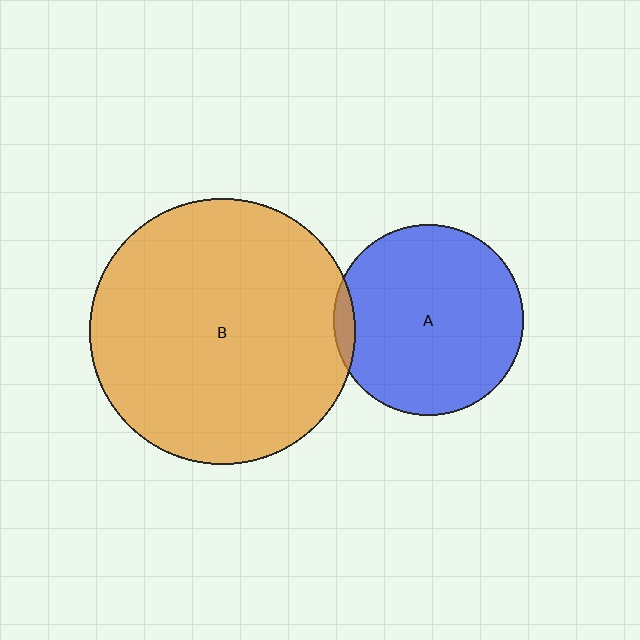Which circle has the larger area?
Circle B (orange).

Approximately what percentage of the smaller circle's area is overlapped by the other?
Approximately 5%.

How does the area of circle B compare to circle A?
Approximately 1.9 times.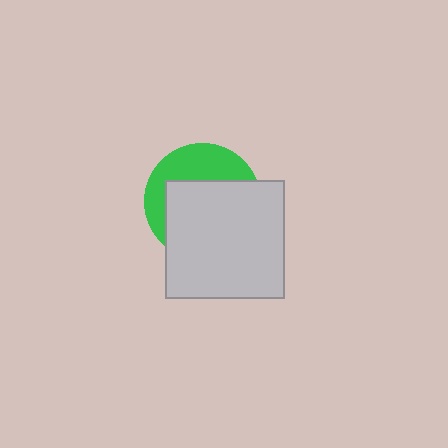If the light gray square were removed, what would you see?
You would see the complete green circle.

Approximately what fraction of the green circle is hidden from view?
Roughly 63% of the green circle is hidden behind the light gray square.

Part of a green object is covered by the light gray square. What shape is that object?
It is a circle.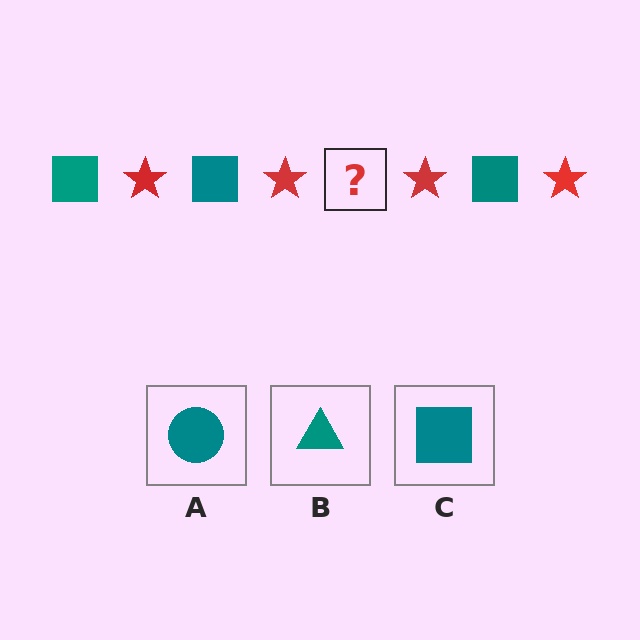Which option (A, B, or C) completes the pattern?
C.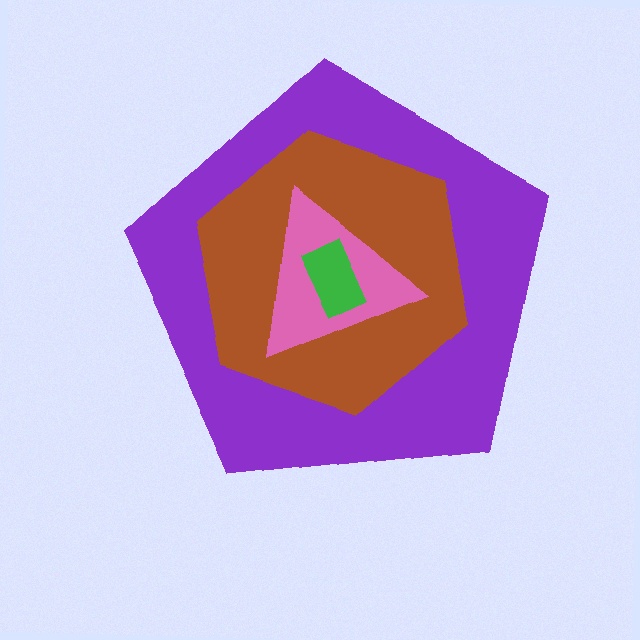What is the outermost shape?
The purple pentagon.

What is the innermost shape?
The green rectangle.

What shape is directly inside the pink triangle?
The green rectangle.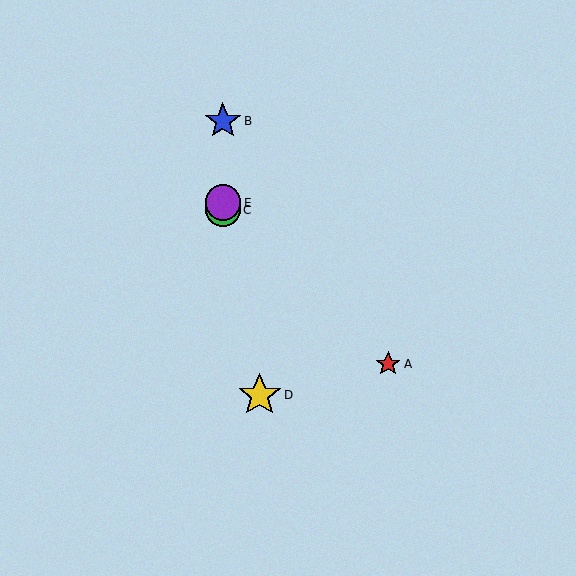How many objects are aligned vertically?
3 objects (B, C, E) are aligned vertically.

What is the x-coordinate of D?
Object D is at x≈260.